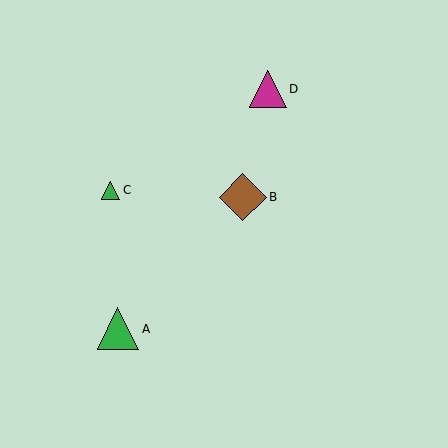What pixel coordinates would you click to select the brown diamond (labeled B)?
Click at (243, 197) to select the brown diamond B.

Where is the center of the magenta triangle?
The center of the magenta triangle is at (268, 89).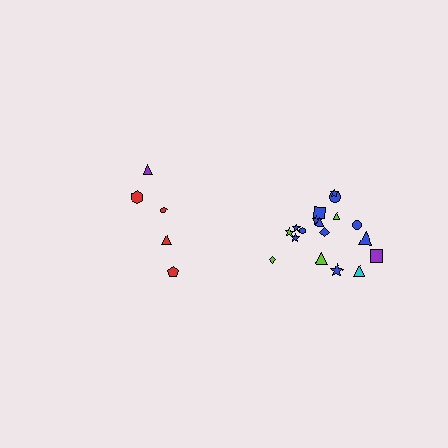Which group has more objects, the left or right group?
The right group.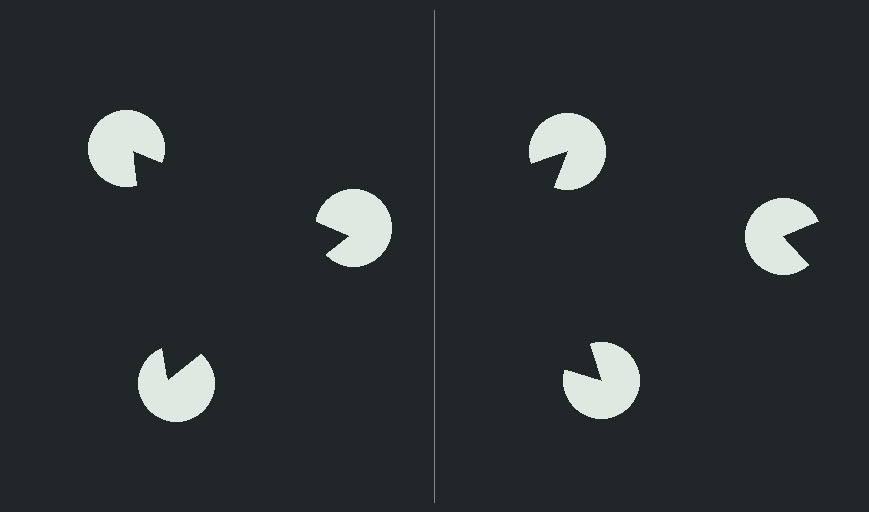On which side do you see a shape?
An illusory triangle appears on the left side. On the right side the wedge cuts are rotated, so no coherent shape forms.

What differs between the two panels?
The pac-man discs are positioned identically on both sides; only the wedge orientations differ. On the left they align to a triangle; on the right they are misaligned.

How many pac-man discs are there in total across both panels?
6 — 3 on each side.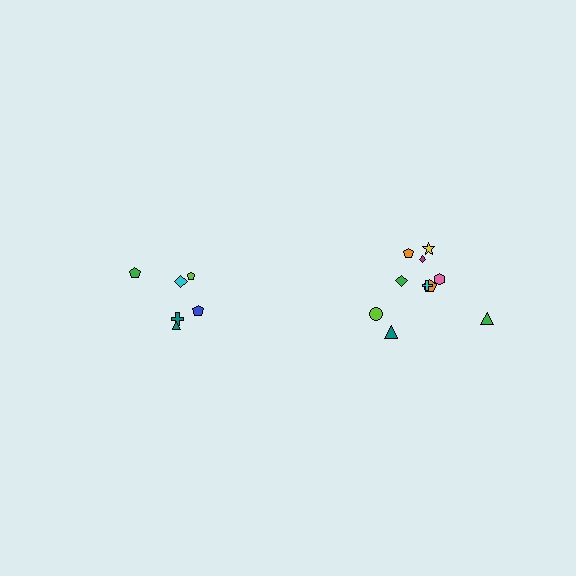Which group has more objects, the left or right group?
The right group.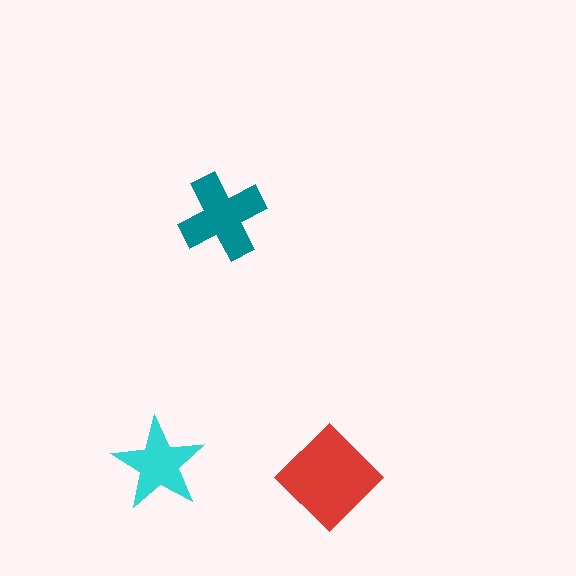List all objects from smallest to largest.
The cyan star, the teal cross, the red diamond.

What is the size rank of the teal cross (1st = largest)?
2nd.